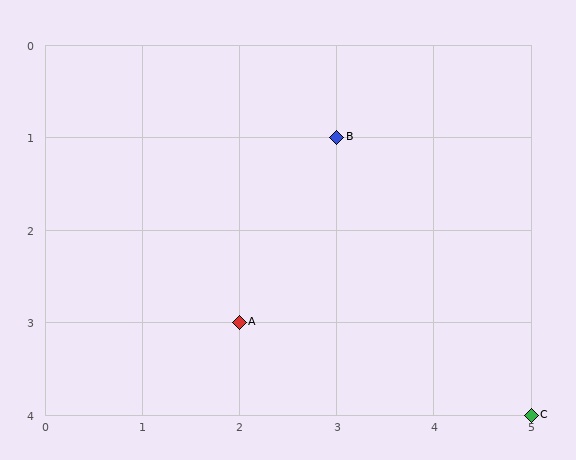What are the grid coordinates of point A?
Point A is at grid coordinates (2, 3).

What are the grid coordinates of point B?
Point B is at grid coordinates (3, 1).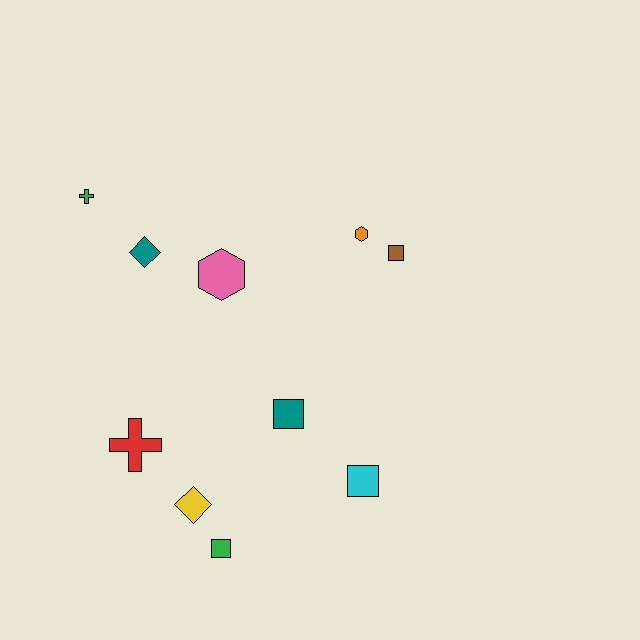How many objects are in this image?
There are 10 objects.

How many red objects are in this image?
There is 1 red object.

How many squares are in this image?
There are 4 squares.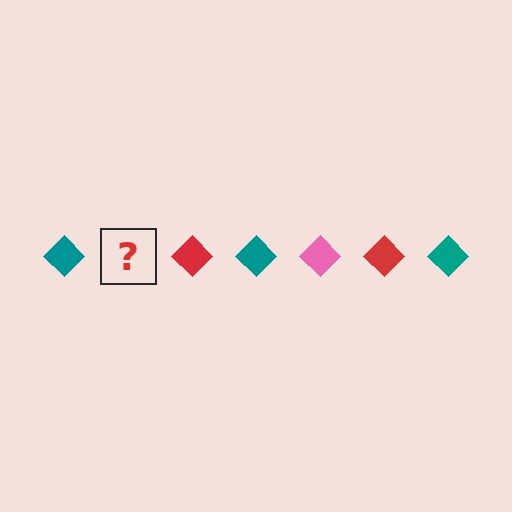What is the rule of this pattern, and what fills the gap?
The rule is that the pattern cycles through teal, pink, red diamonds. The gap should be filled with a pink diamond.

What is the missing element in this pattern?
The missing element is a pink diamond.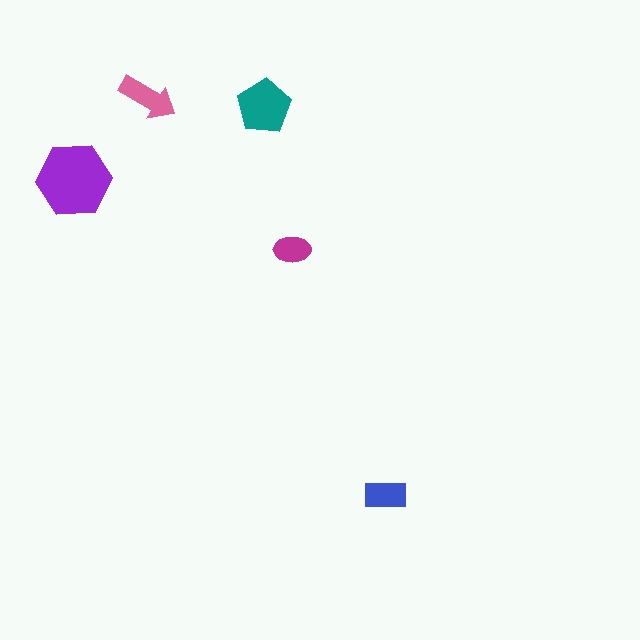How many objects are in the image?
There are 5 objects in the image.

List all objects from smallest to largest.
The magenta ellipse, the blue rectangle, the pink arrow, the teal pentagon, the purple hexagon.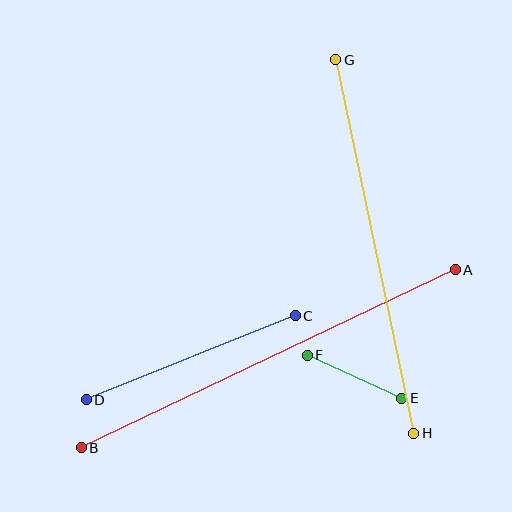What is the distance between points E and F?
The distance is approximately 104 pixels.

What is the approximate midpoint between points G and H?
The midpoint is at approximately (375, 247) pixels.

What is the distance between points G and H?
The distance is approximately 381 pixels.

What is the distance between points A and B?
The distance is approximately 415 pixels.